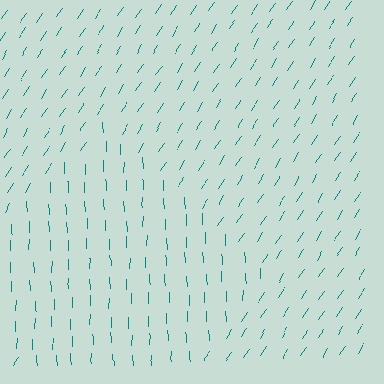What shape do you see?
I see a diamond.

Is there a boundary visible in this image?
Yes, there is a texture boundary formed by a change in line orientation.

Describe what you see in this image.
The image is filled with small teal line segments. A diamond region in the image has lines oriented differently from the surrounding lines, creating a visible texture boundary.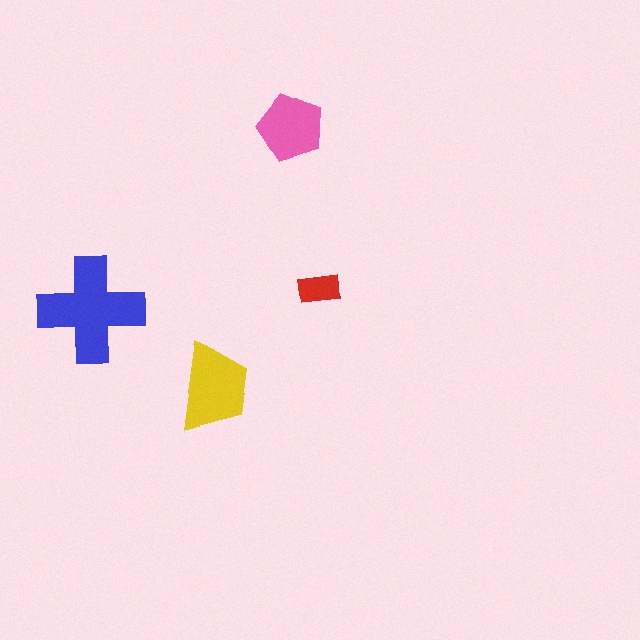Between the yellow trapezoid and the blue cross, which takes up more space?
The blue cross.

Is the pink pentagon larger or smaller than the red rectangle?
Larger.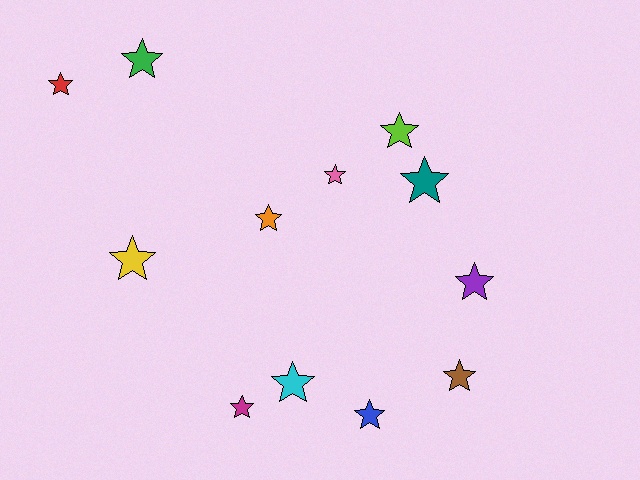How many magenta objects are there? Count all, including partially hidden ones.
There is 1 magenta object.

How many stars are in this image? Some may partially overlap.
There are 12 stars.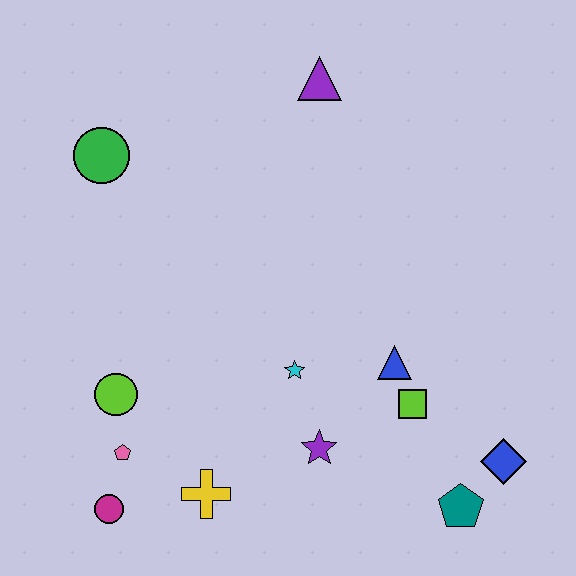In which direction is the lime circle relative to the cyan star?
The lime circle is to the left of the cyan star.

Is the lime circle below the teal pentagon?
No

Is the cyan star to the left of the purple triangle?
Yes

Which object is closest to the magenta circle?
The pink pentagon is closest to the magenta circle.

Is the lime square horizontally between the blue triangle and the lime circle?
No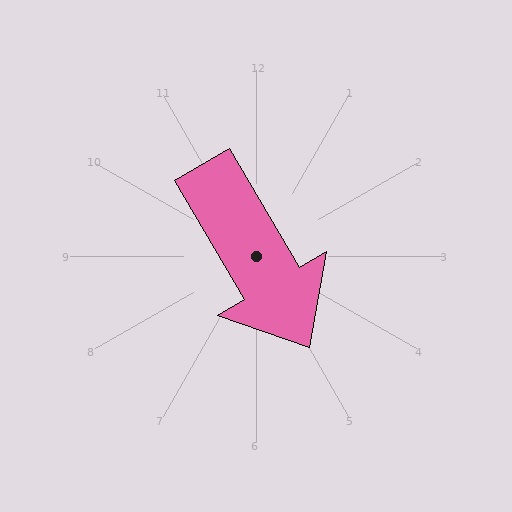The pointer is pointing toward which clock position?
Roughly 5 o'clock.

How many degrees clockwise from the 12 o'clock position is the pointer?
Approximately 150 degrees.